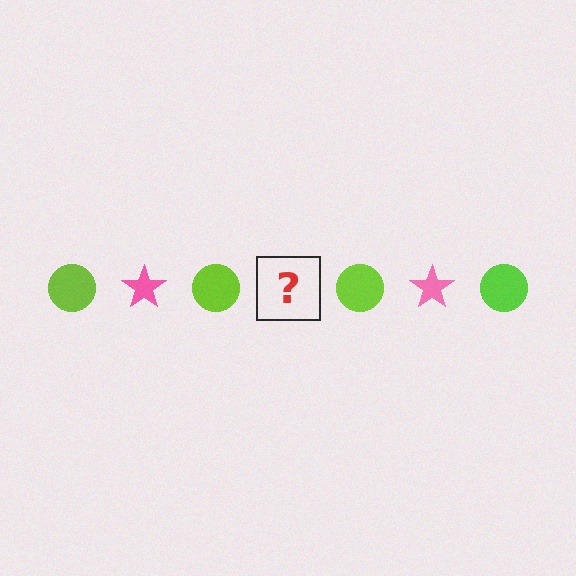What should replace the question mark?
The question mark should be replaced with a pink star.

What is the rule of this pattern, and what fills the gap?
The rule is that the pattern alternates between lime circle and pink star. The gap should be filled with a pink star.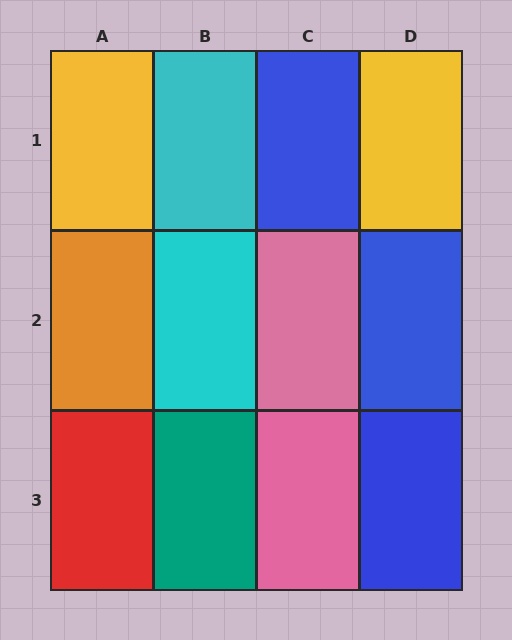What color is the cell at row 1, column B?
Cyan.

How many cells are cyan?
2 cells are cyan.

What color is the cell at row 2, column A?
Orange.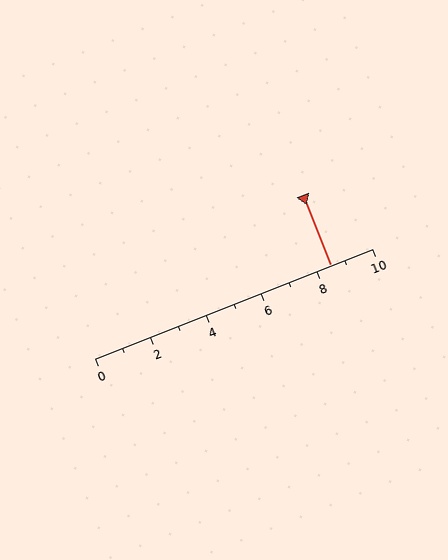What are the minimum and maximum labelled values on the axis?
The axis runs from 0 to 10.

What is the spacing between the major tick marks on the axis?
The major ticks are spaced 2 apart.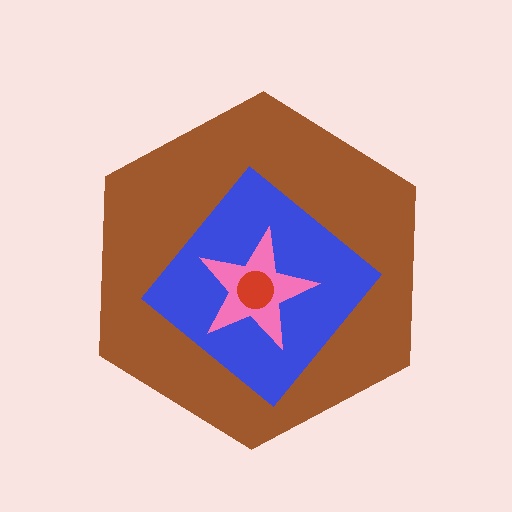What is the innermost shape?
The red circle.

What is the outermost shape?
The brown hexagon.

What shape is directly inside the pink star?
The red circle.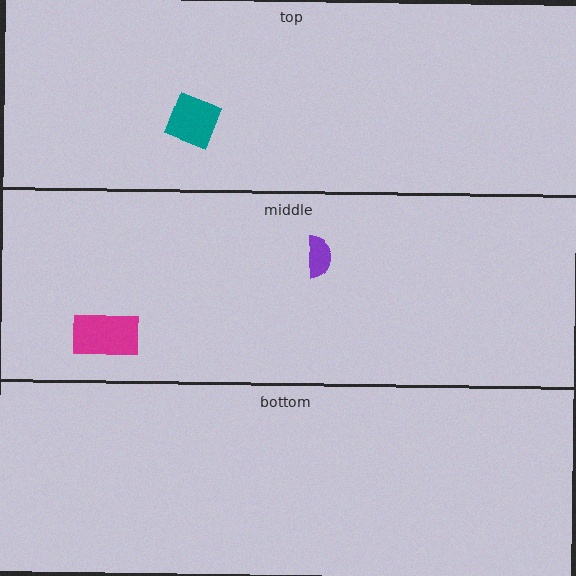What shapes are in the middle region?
The magenta rectangle, the purple semicircle.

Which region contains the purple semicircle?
The middle region.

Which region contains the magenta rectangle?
The middle region.